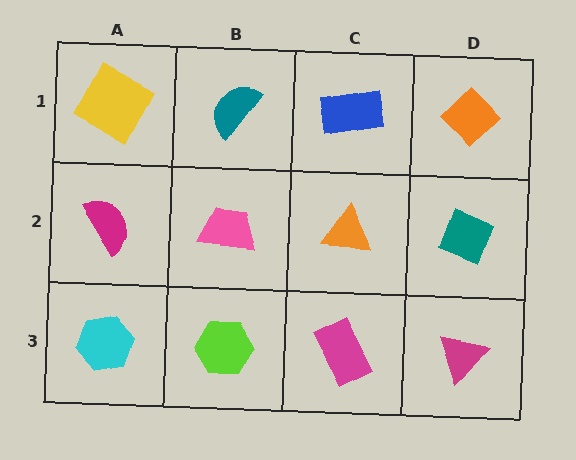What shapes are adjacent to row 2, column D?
An orange diamond (row 1, column D), a magenta triangle (row 3, column D), an orange triangle (row 2, column C).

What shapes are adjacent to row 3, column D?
A teal diamond (row 2, column D), a magenta rectangle (row 3, column C).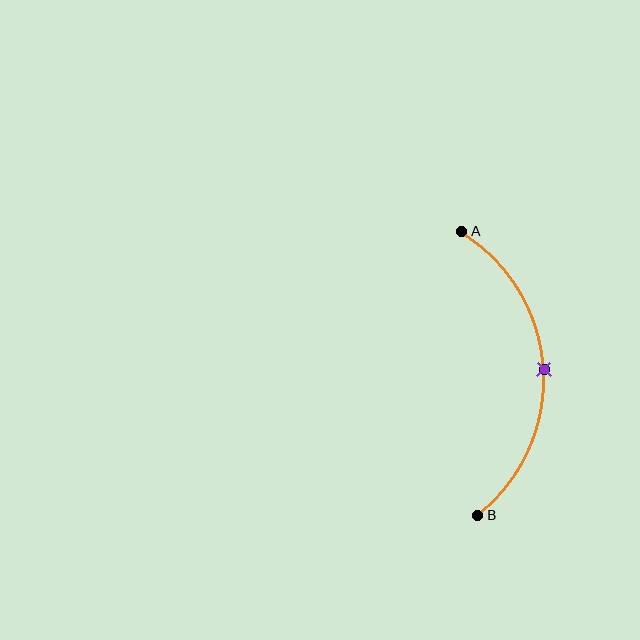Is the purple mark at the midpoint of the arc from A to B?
Yes. The purple mark lies on the arc at equal arc-length from both A and B — it is the arc midpoint.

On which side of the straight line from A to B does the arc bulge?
The arc bulges to the right of the straight line connecting A and B.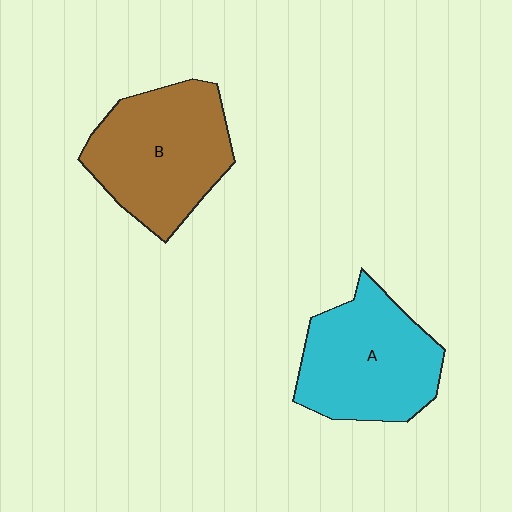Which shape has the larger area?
Shape B (brown).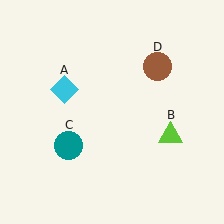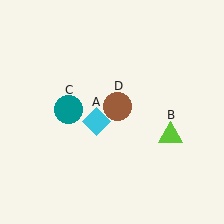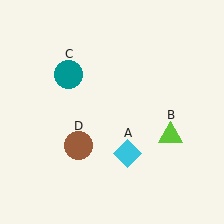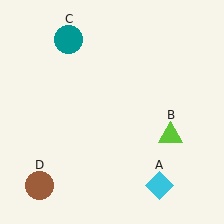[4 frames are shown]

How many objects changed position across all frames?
3 objects changed position: cyan diamond (object A), teal circle (object C), brown circle (object D).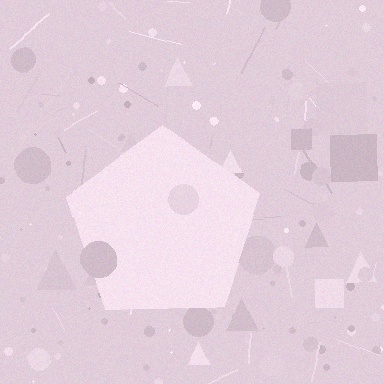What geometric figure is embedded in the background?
A pentagon is embedded in the background.